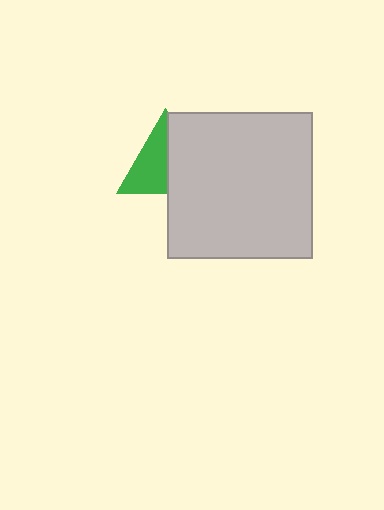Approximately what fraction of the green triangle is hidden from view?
Roughly 46% of the green triangle is hidden behind the light gray square.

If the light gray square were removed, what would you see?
You would see the complete green triangle.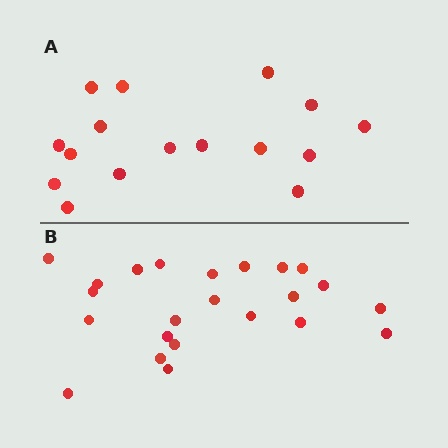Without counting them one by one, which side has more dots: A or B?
Region B (the bottom region) has more dots.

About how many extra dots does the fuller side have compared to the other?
Region B has roughly 8 or so more dots than region A.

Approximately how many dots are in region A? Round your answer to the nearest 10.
About 20 dots. (The exact count is 16, which rounds to 20.)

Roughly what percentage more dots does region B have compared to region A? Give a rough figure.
About 45% more.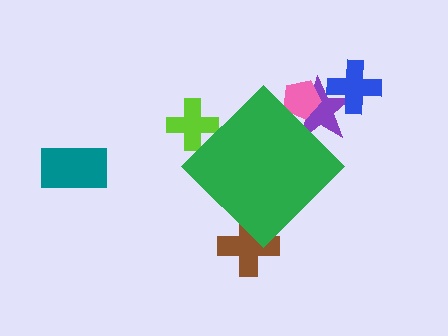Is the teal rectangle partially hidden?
No, the teal rectangle is fully visible.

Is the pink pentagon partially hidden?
Yes, the pink pentagon is partially hidden behind the green diamond.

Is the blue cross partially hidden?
No, the blue cross is fully visible.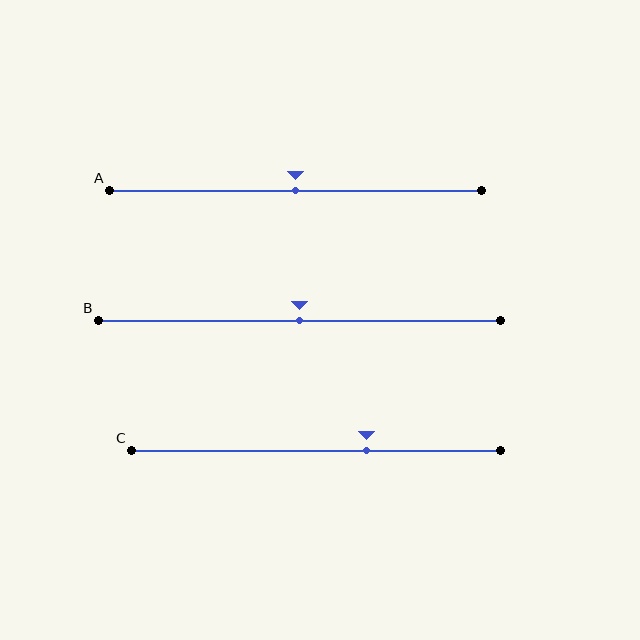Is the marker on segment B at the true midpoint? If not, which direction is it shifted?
Yes, the marker on segment B is at the true midpoint.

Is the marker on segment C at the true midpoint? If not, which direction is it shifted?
No, the marker on segment C is shifted to the right by about 14% of the segment length.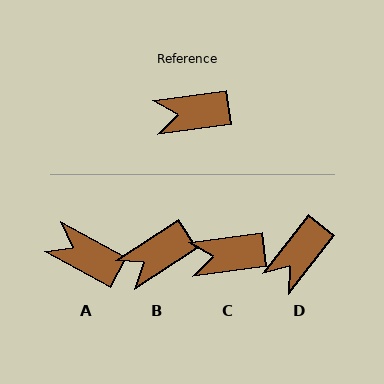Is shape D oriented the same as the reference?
No, it is off by about 44 degrees.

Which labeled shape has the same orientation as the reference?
C.